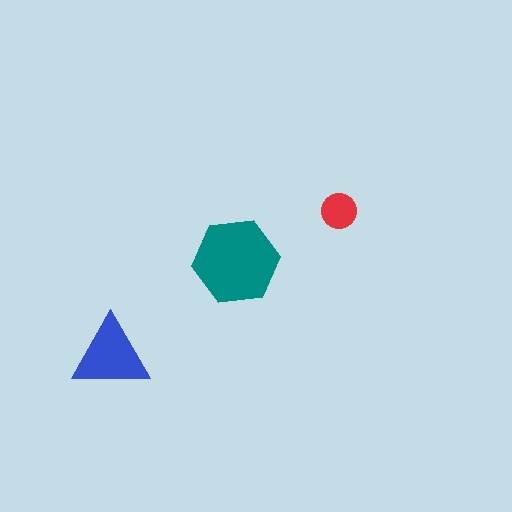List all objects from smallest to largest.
The red circle, the blue triangle, the teal hexagon.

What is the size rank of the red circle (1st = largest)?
3rd.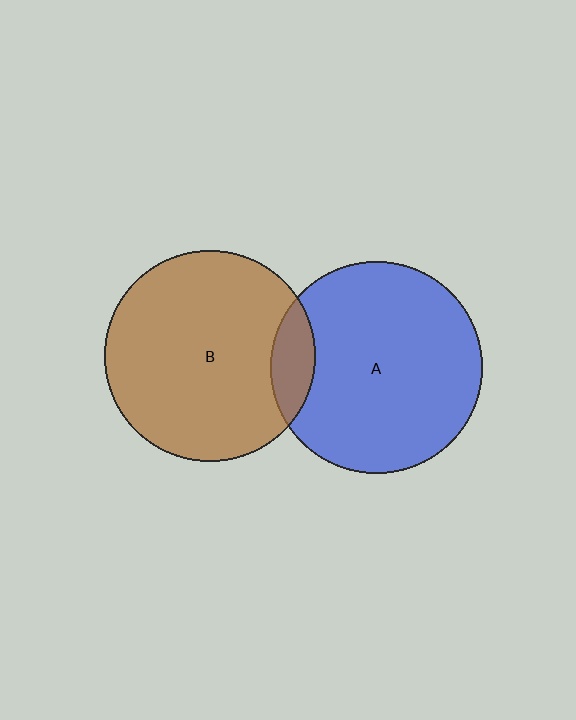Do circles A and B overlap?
Yes.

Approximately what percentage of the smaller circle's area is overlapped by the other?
Approximately 10%.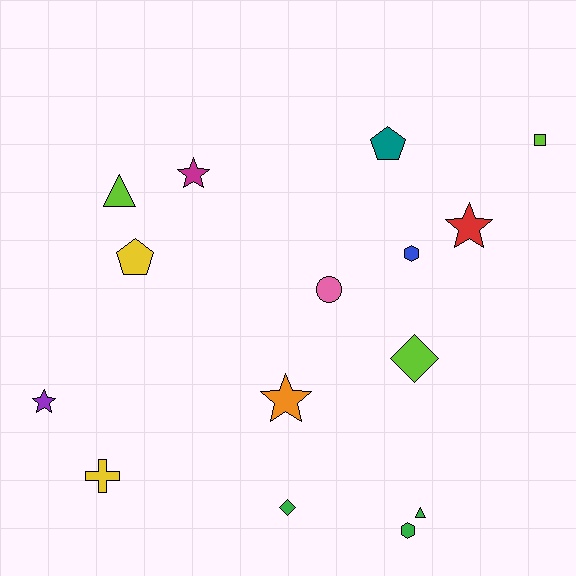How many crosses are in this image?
There is 1 cross.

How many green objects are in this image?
There are 3 green objects.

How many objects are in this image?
There are 15 objects.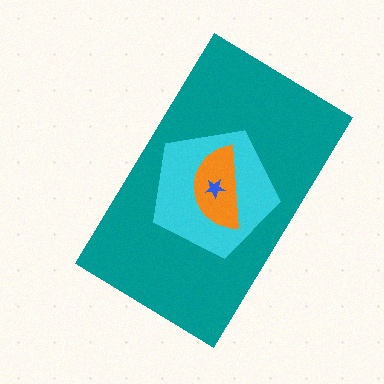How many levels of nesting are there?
4.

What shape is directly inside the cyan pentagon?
The orange semicircle.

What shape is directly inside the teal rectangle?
The cyan pentagon.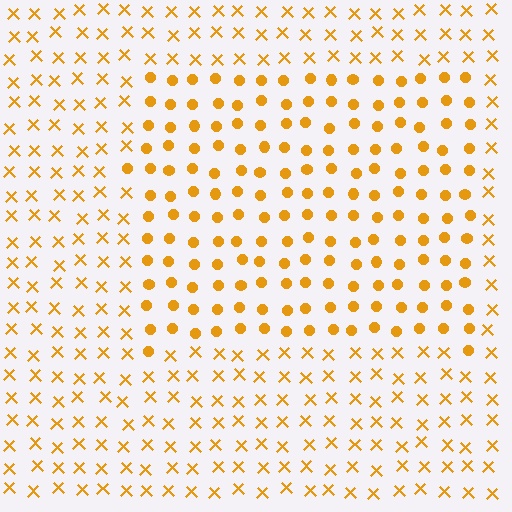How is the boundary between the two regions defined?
The boundary is defined by a change in element shape: circles inside vs. X marks outside. All elements share the same color and spacing.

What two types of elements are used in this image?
The image uses circles inside the rectangle region and X marks outside it.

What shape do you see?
I see a rectangle.